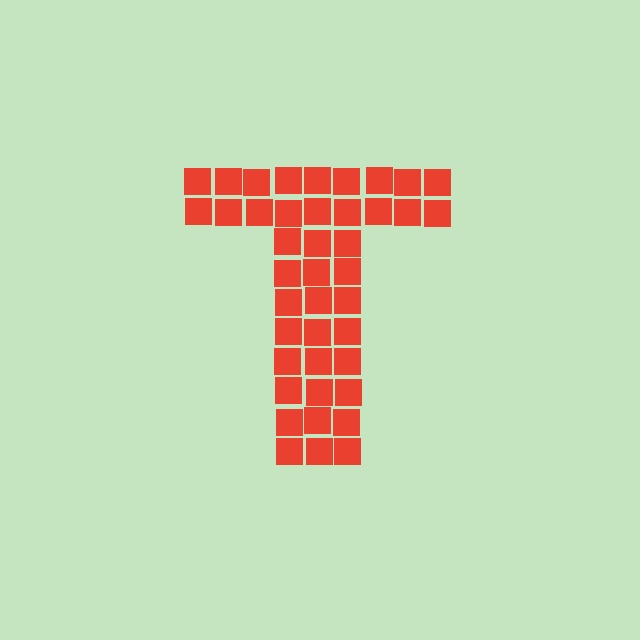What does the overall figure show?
The overall figure shows the letter T.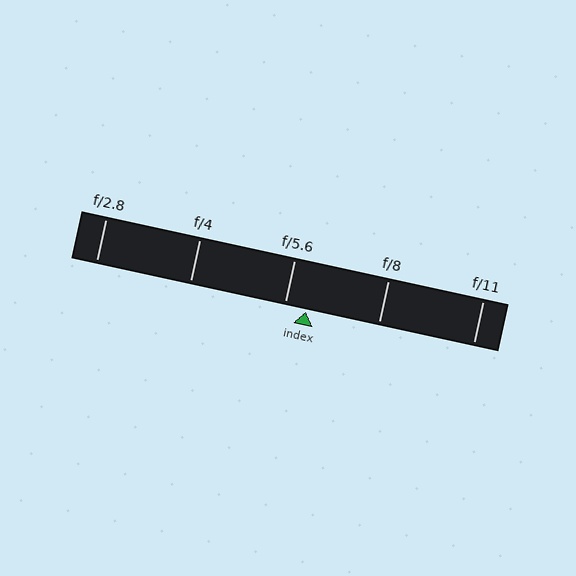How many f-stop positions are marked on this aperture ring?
There are 5 f-stop positions marked.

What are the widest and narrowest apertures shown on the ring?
The widest aperture shown is f/2.8 and the narrowest is f/11.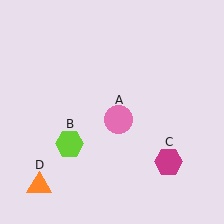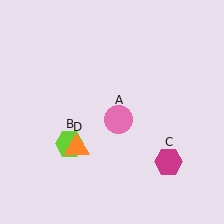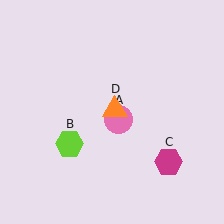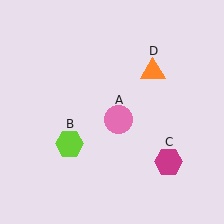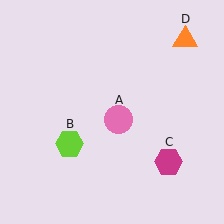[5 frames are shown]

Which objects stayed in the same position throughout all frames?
Pink circle (object A) and lime hexagon (object B) and magenta hexagon (object C) remained stationary.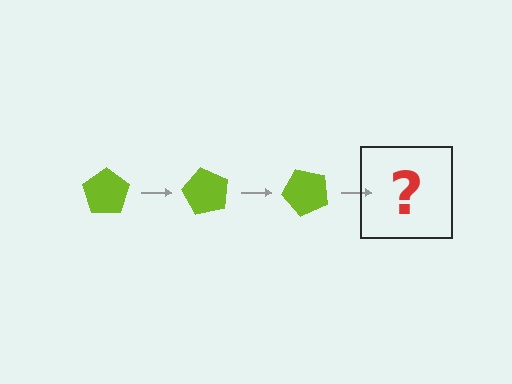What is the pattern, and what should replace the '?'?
The pattern is that the pentagon rotates 60 degrees each step. The '?' should be a lime pentagon rotated 180 degrees.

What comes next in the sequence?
The next element should be a lime pentagon rotated 180 degrees.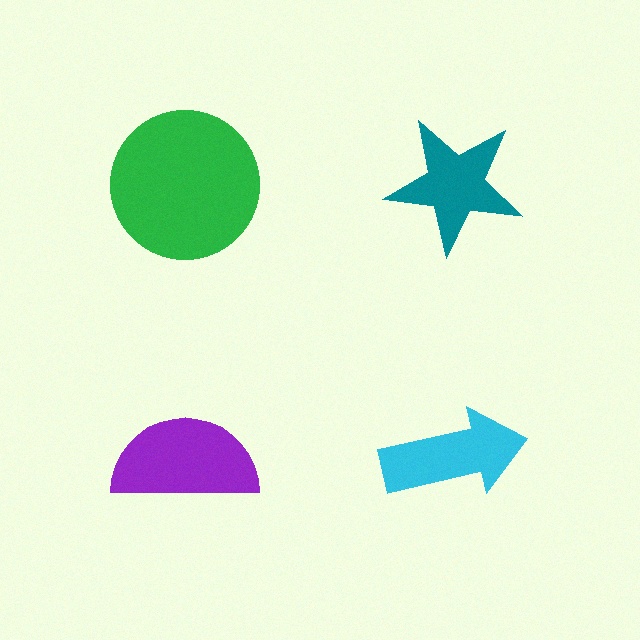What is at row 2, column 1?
A purple semicircle.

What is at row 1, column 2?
A teal star.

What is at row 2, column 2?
A cyan arrow.